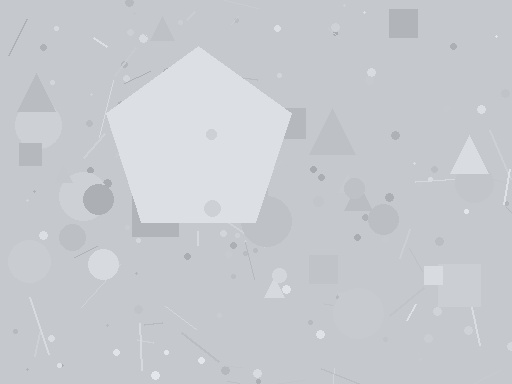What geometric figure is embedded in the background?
A pentagon is embedded in the background.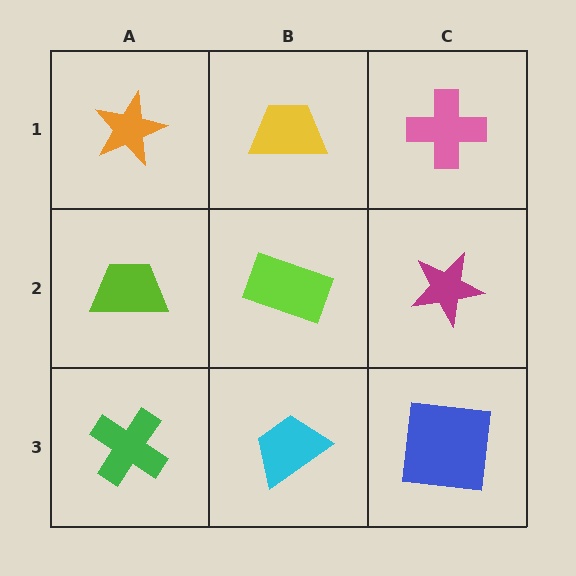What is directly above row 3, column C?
A magenta star.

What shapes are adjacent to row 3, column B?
A lime rectangle (row 2, column B), a green cross (row 3, column A), a blue square (row 3, column C).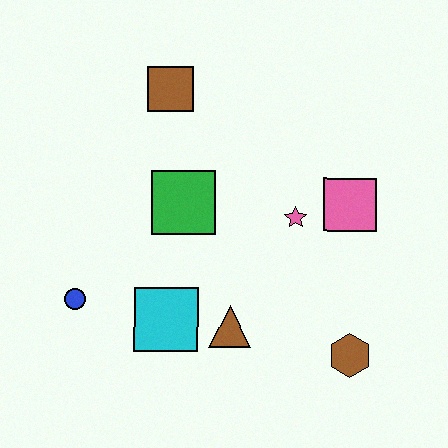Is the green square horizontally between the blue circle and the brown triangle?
Yes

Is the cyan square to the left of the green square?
Yes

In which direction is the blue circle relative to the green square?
The blue circle is to the left of the green square.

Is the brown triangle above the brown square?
No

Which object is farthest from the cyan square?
The brown square is farthest from the cyan square.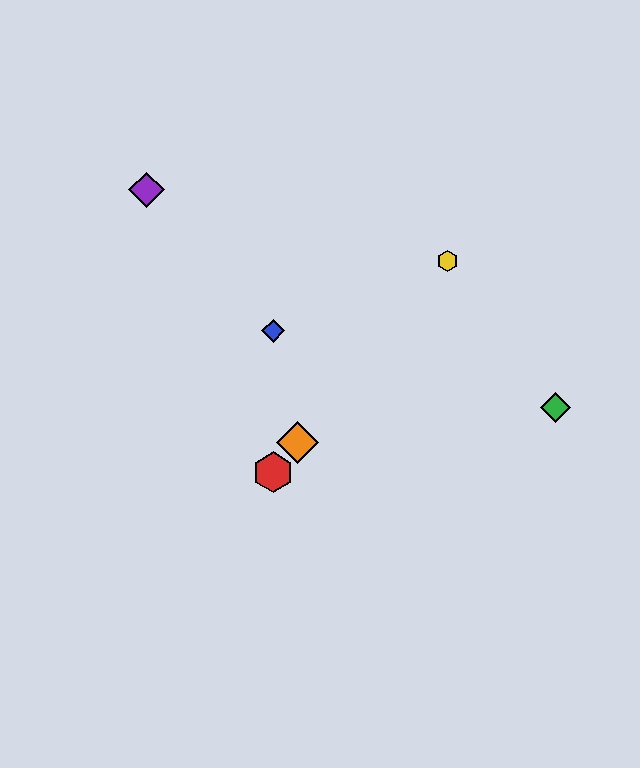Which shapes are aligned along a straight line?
The red hexagon, the yellow hexagon, the orange diamond are aligned along a straight line.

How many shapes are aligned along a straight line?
3 shapes (the red hexagon, the yellow hexagon, the orange diamond) are aligned along a straight line.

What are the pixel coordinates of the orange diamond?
The orange diamond is at (298, 442).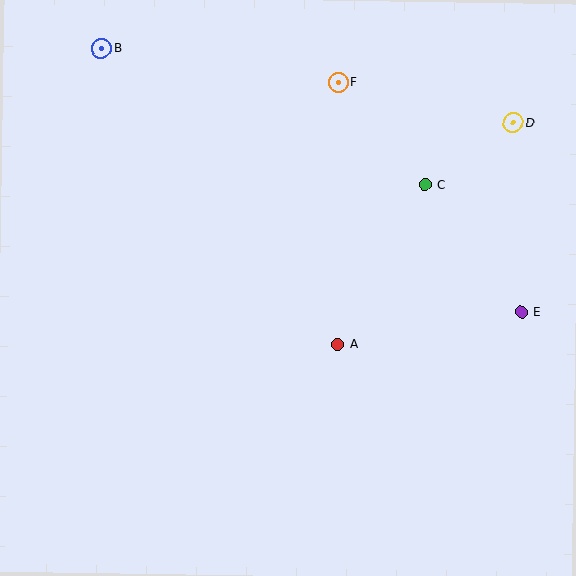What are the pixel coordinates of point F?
Point F is at (338, 82).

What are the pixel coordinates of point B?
Point B is at (101, 48).